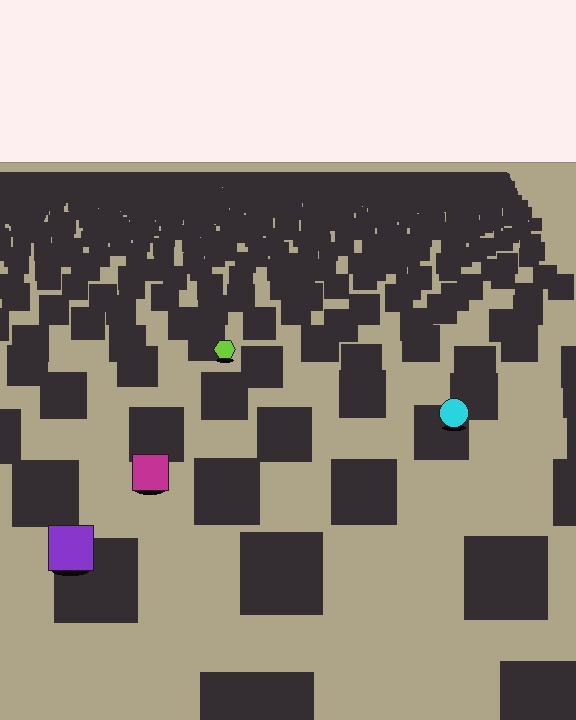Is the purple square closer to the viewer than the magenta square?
Yes. The purple square is closer — you can tell from the texture gradient: the ground texture is coarser near it.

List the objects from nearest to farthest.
From nearest to farthest: the purple square, the magenta square, the cyan circle, the lime hexagon.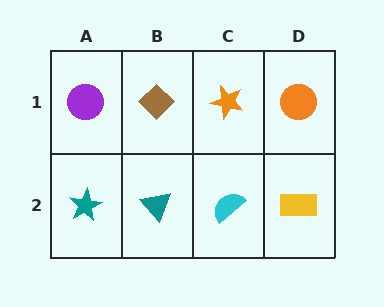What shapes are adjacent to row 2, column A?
A purple circle (row 1, column A), a teal triangle (row 2, column B).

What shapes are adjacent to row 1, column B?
A teal triangle (row 2, column B), a purple circle (row 1, column A), an orange star (row 1, column C).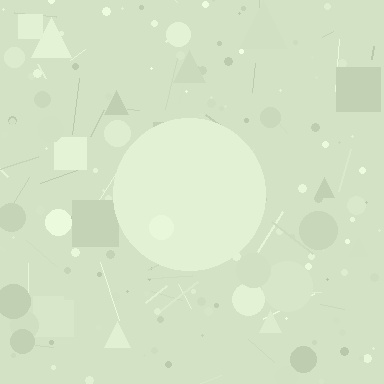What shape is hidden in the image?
A circle is hidden in the image.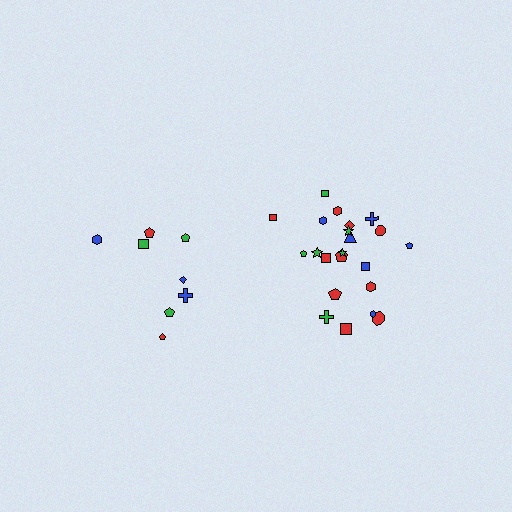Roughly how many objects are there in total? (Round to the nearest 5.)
Roughly 30 objects in total.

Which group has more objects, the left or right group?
The right group.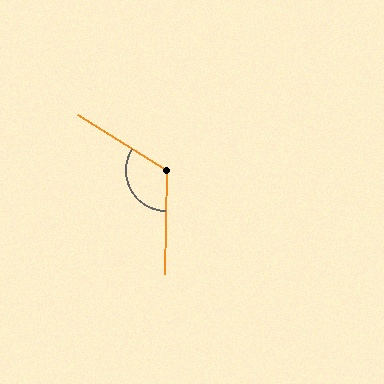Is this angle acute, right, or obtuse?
It is obtuse.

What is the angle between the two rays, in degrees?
Approximately 120 degrees.